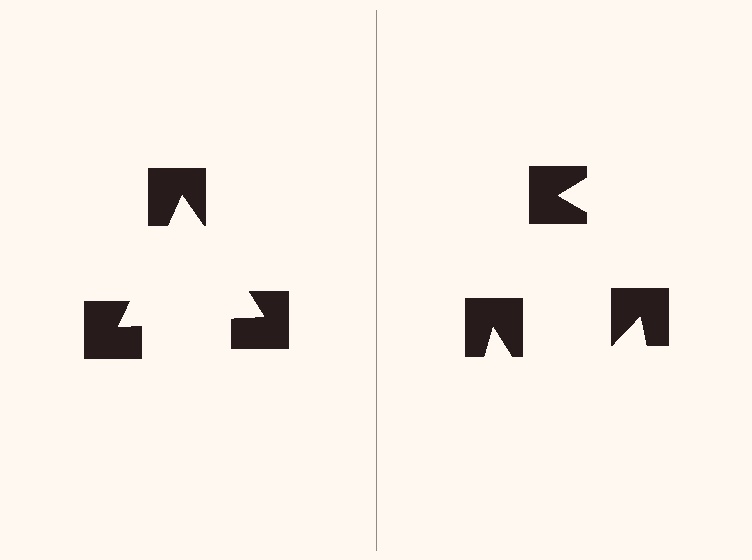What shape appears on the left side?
An illusory triangle.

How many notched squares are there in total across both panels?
6 — 3 on each side.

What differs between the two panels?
The notched squares are positioned identically on both sides; only the wedge orientations differ. On the left they align to a triangle; on the right they are misaligned.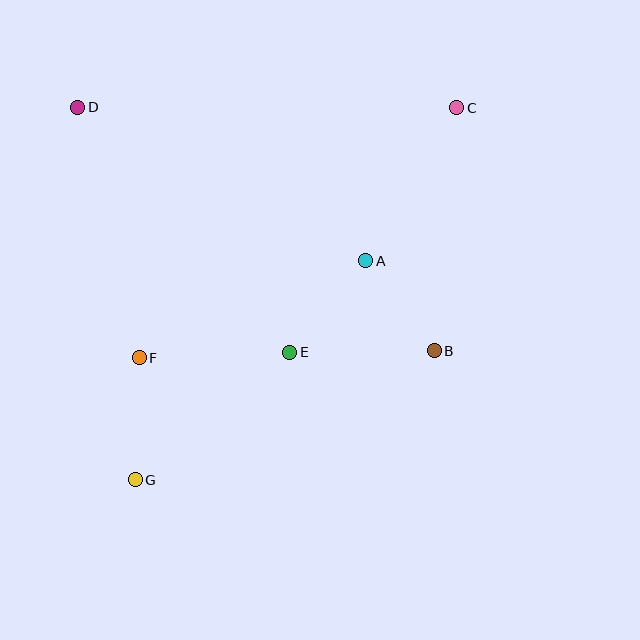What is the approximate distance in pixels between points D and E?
The distance between D and E is approximately 324 pixels.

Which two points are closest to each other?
Points A and B are closest to each other.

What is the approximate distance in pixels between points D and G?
The distance between D and G is approximately 377 pixels.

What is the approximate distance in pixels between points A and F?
The distance between A and F is approximately 246 pixels.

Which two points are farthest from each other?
Points C and G are farthest from each other.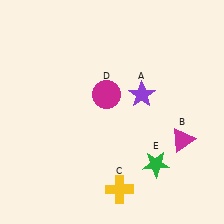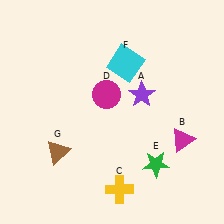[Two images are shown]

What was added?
A cyan square (F), a brown triangle (G) were added in Image 2.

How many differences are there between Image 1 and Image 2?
There are 2 differences between the two images.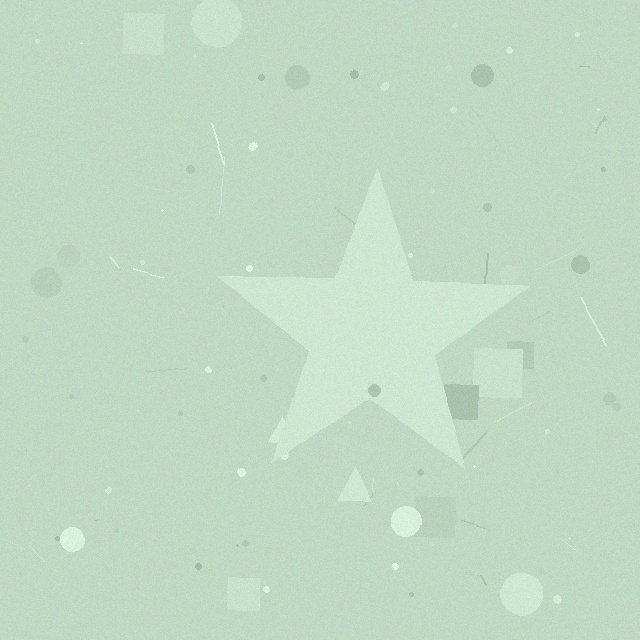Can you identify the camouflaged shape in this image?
The camouflaged shape is a star.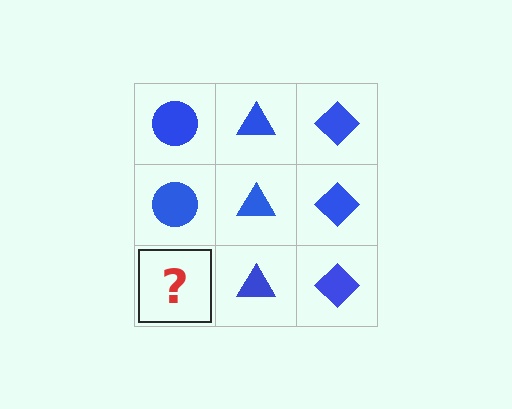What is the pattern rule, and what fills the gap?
The rule is that each column has a consistent shape. The gap should be filled with a blue circle.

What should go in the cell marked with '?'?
The missing cell should contain a blue circle.